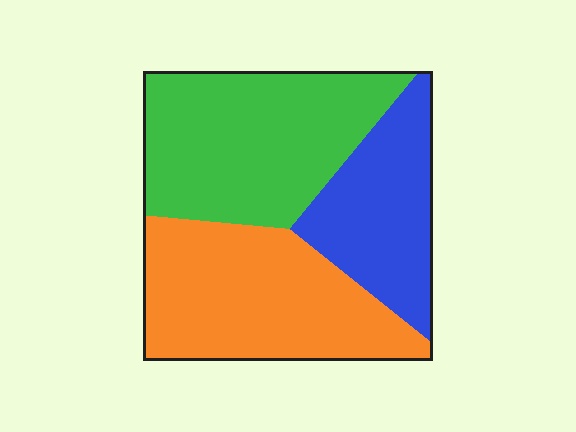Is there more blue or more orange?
Orange.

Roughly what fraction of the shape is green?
Green covers roughly 40% of the shape.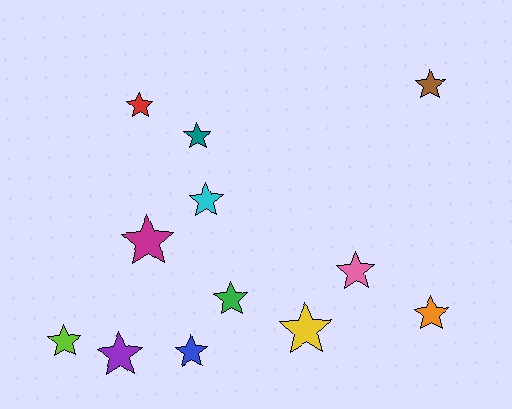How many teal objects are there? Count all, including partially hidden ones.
There is 1 teal object.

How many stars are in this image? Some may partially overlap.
There are 12 stars.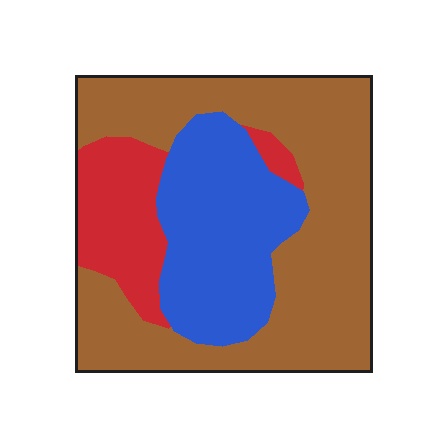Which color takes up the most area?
Brown, at roughly 55%.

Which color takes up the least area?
Red, at roughly 15%.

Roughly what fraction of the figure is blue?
Blue covers 28% of the figure.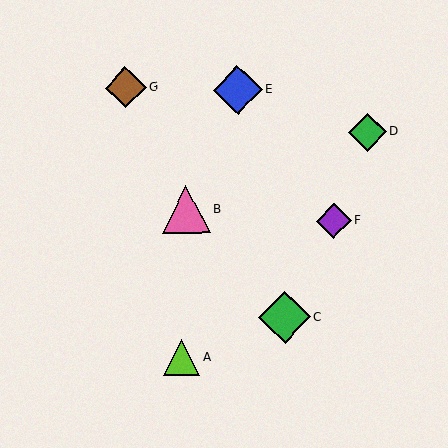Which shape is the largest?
The green diamond (labeled C) is the largest.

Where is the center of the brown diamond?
The center of the brown diamond is at (126, 88).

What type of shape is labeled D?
Shape D is a green diamond.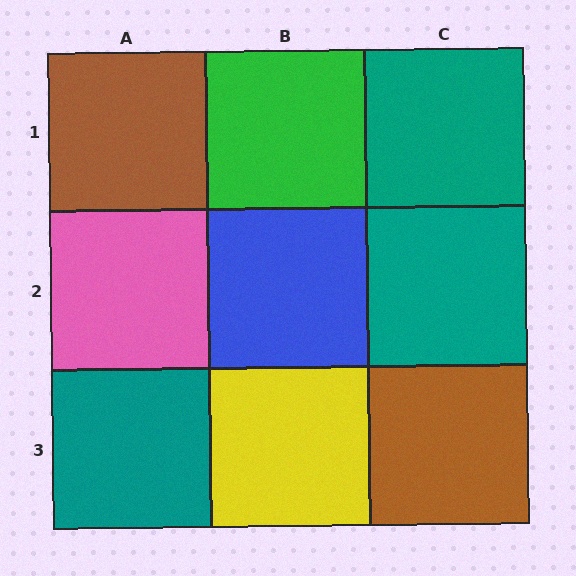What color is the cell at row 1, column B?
Green.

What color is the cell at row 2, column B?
Blue.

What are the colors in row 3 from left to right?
Teal, yellow, brown.